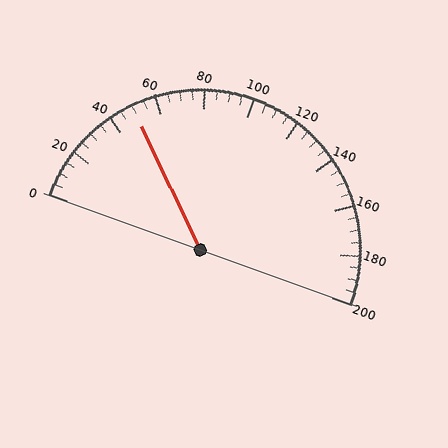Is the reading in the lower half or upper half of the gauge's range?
The reading is in the lower half of the range (0 to 200).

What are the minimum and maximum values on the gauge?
The gauge ranges from 0 to 200.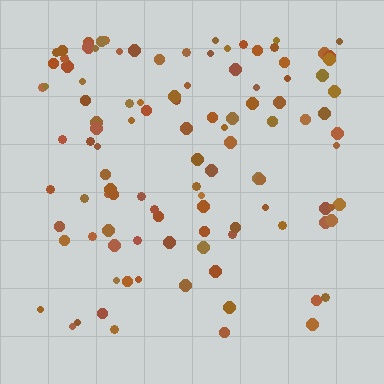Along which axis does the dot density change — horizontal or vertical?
Vertical.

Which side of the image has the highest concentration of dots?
The top.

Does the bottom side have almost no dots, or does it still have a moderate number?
Still a moderate number, just noticeably fewer than the top.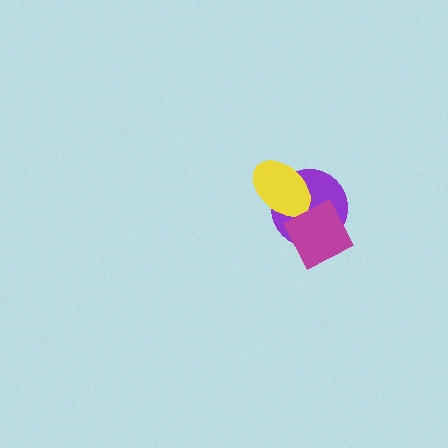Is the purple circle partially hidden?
Yes, it is partially covered by another shape.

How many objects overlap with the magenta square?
1 object overlaps with the magenta square.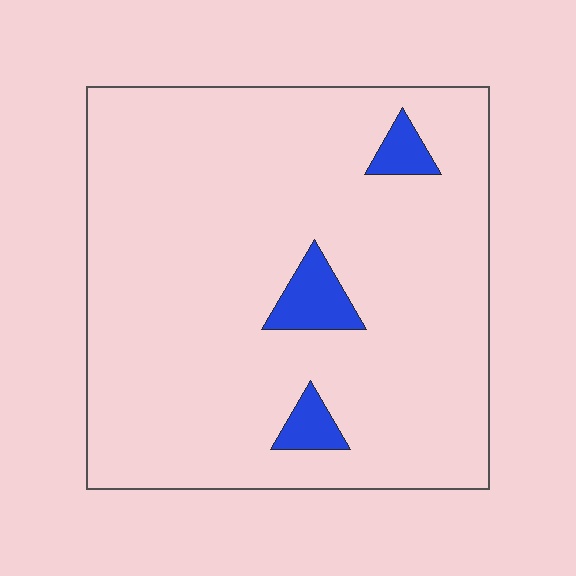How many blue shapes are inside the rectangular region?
3.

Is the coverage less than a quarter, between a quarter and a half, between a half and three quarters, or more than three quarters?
Less than a quarter.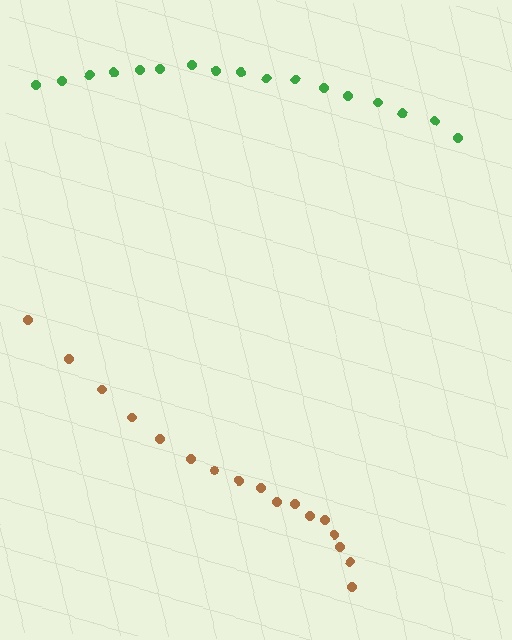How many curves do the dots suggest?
There are 2 distinct paths.